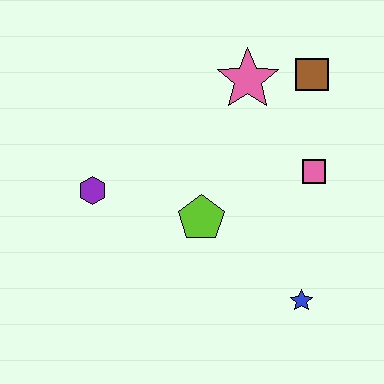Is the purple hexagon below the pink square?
Yes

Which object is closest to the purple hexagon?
The lime pentagon is closest to the purple hexagon.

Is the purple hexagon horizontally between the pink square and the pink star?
No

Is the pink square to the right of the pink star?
Yes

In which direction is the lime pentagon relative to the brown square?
The lime pentagon is below the brown square.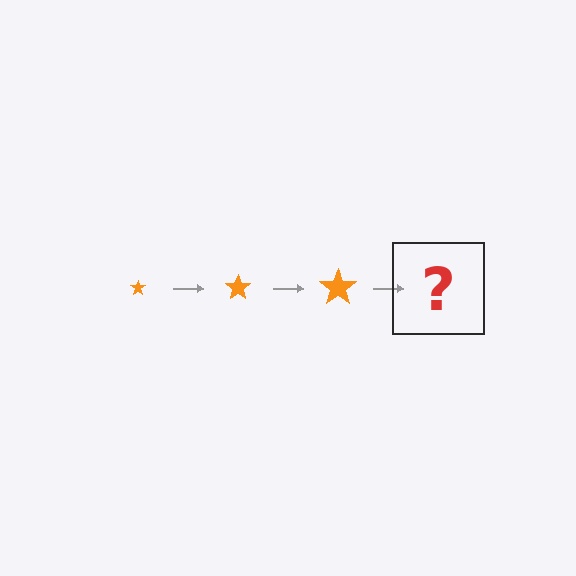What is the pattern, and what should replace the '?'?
The pattern is that the star gets progressively larger each step. The '?' should be an orange star, larger than the previous one.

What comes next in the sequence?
The next element should be an orange star, larger than the previous one.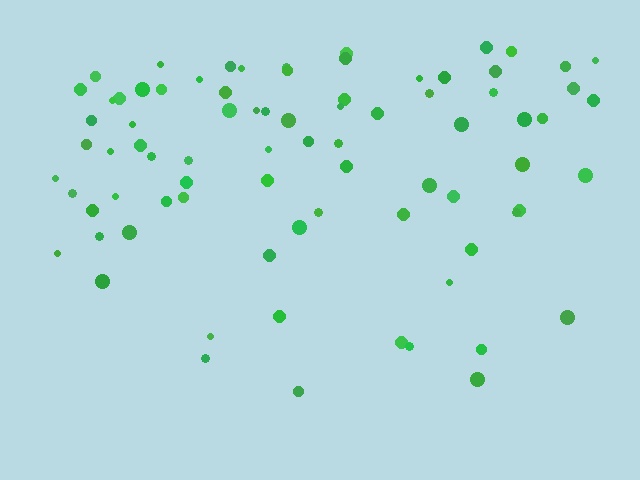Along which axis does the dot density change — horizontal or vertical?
Vertical.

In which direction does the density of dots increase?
From bottom to top, with the top side densest.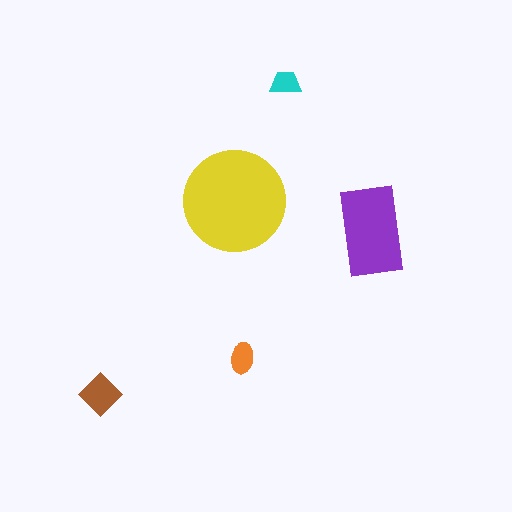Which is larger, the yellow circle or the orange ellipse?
The yellow circle.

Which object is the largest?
The yellow circle.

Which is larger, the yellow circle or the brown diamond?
The yellow circle.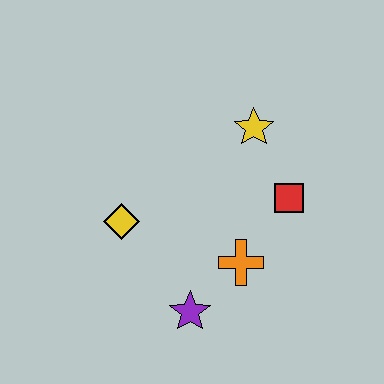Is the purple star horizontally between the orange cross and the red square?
No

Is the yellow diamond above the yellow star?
No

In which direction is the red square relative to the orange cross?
The red square is above the orange cross.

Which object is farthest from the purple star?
The yellow star is farthest from the purple star.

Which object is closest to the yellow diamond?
The purple star is closest to the yellow diamond.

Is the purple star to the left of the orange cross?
Yes